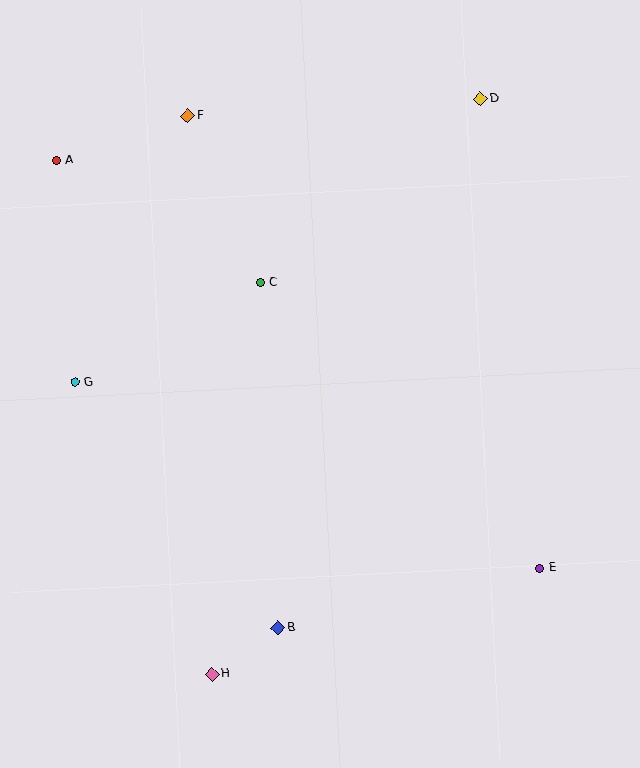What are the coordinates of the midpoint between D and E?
The midpoint between D and E is at (510, 333).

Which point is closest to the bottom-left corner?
Point H is closest to the bottom-left corner.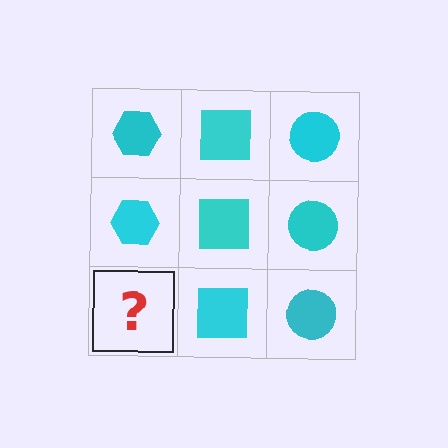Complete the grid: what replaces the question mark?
The question mark should be replaced with a cyan hexagon.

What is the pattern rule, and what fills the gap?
The rule is that each column has a consistent shape. The gap should be filled with a cyan hexagon.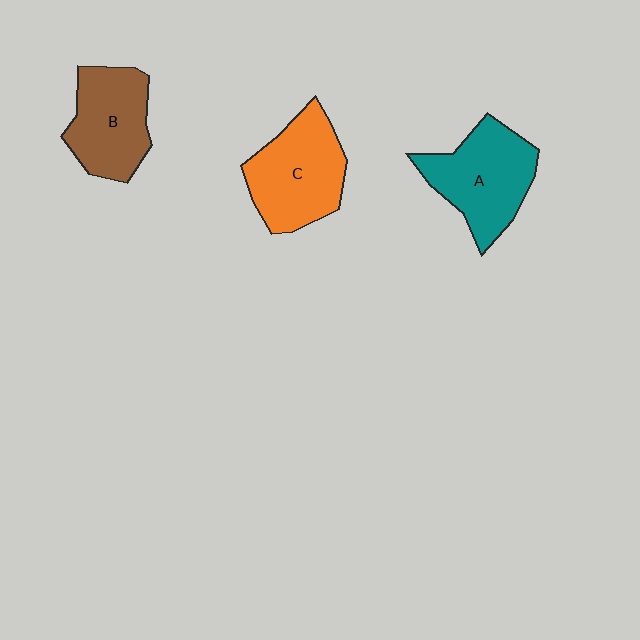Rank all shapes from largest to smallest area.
From largest to smallest: C (orange), A (teal), B (brown).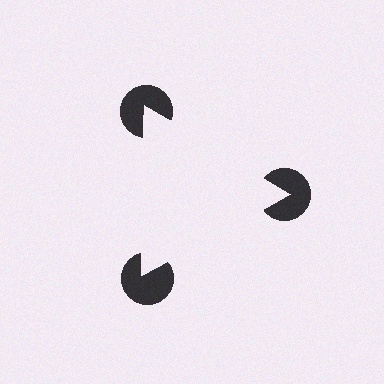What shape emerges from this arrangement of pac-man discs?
An illusory triangle — its edges are inferred from the aligned wedge cuts in the pac-man discs, not physically drawn.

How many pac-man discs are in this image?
There are 3 — one at each vertex of the illusory triangle.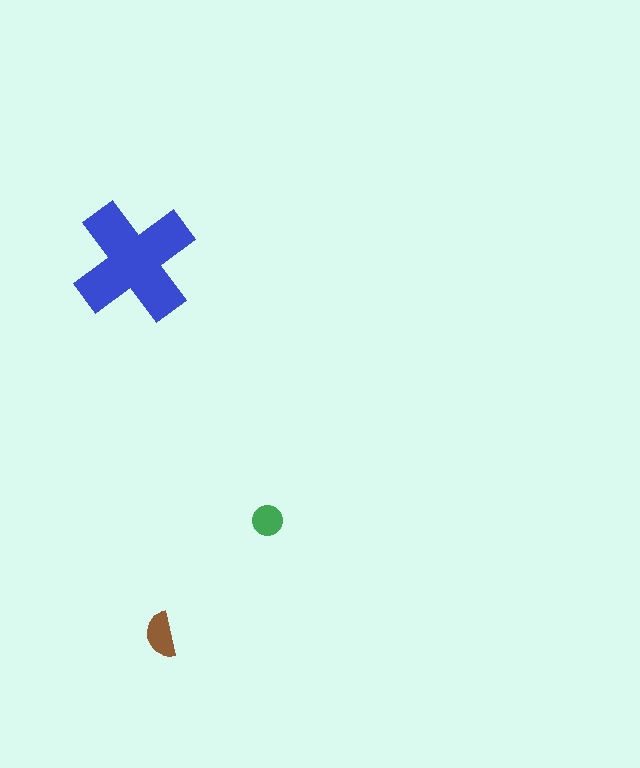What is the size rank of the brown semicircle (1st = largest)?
2nd.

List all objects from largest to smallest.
The blue cross, the brown semicircle, the green circle.